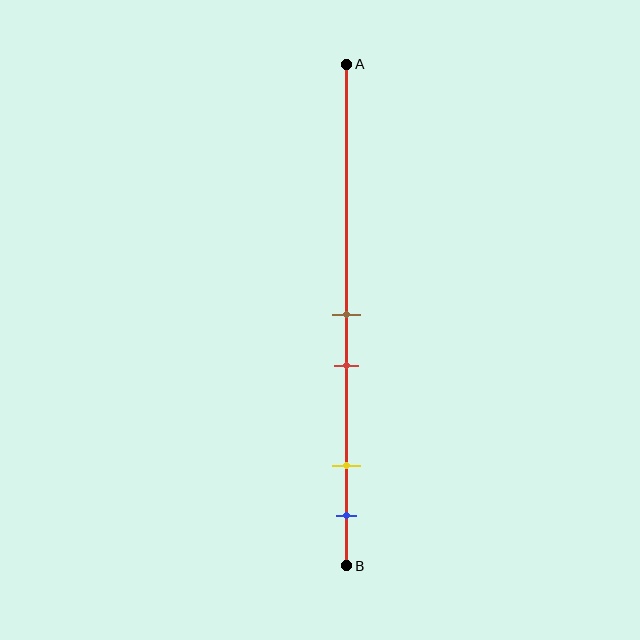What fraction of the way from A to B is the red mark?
The red mark is approximately 60% (0.6) of the way from A to B.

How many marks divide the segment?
There are 4 marks dividing the segment.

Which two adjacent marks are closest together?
The brown and red marks are the closest adjacent pair.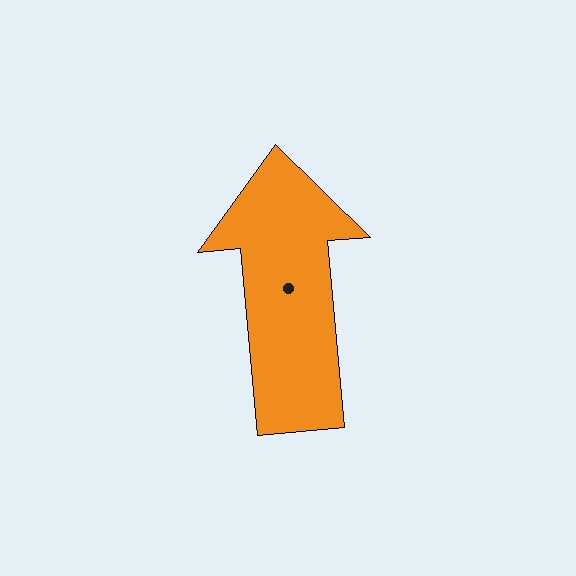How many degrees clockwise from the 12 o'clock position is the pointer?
Approximately 355 degrees.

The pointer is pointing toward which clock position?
Roughly 12 o'clock.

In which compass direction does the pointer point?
North.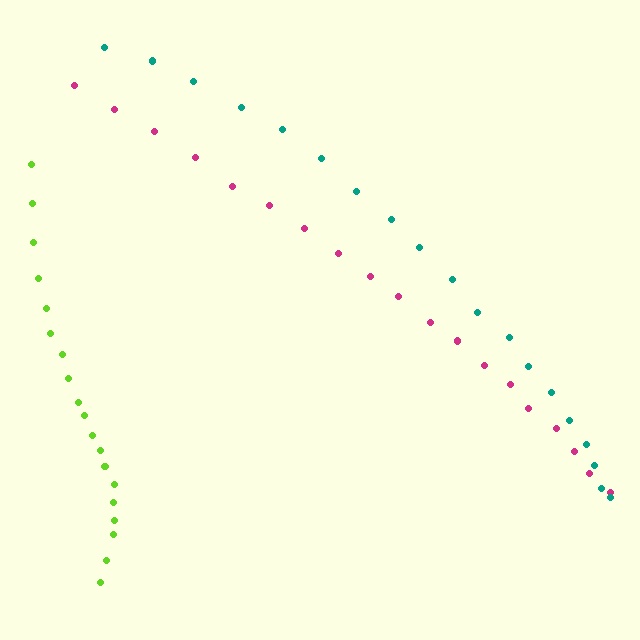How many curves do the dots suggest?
There are 3 distinct paths.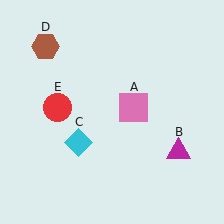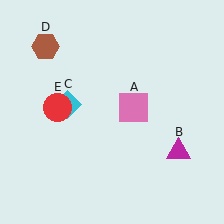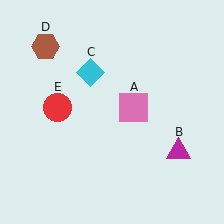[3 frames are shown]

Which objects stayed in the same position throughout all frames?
Pink square (object A) and magenta triangle (object B) and brown hexagon (object D) and red circle (object E) remained stationary.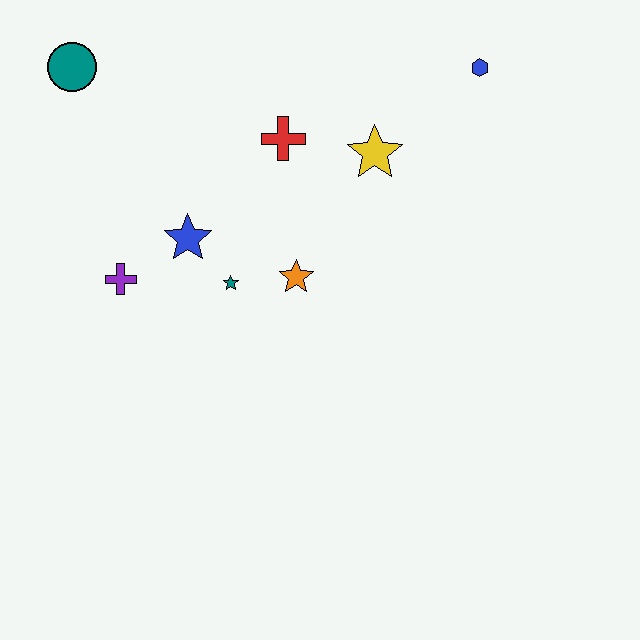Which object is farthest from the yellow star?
The teal circle is farthest from the yellow star.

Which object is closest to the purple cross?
The blue star is closest to the purple cross.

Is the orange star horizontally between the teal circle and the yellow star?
Yes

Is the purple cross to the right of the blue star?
No